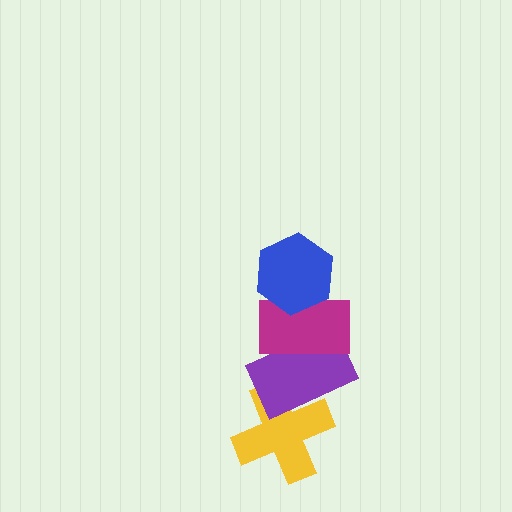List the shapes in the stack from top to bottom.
From top to bottom: the blue hexagon, the magenta rectangle, the purple rectangle, the yellow cross.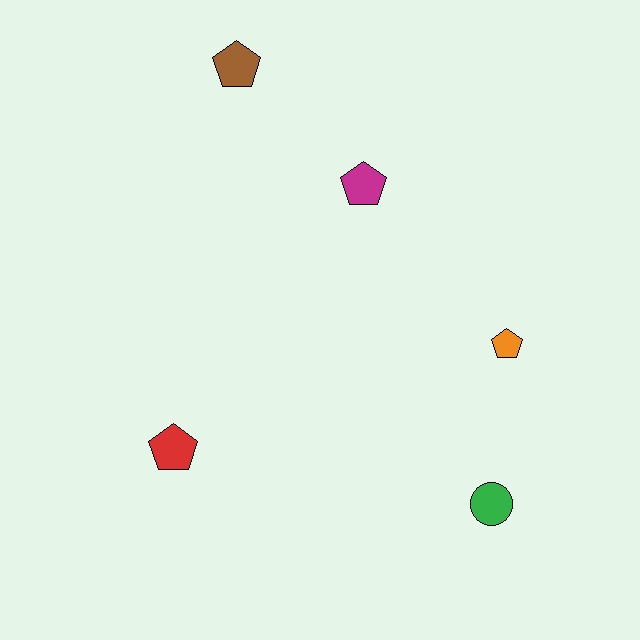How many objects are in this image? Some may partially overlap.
There are 5 objects.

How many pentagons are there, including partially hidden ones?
There are 4 pentagons.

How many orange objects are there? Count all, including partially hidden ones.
There is 1 orange object.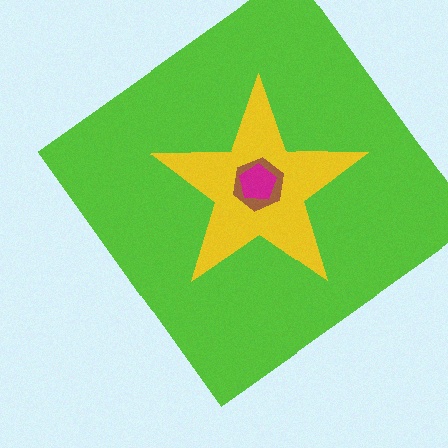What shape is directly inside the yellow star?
The brown hexagon.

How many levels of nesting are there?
4.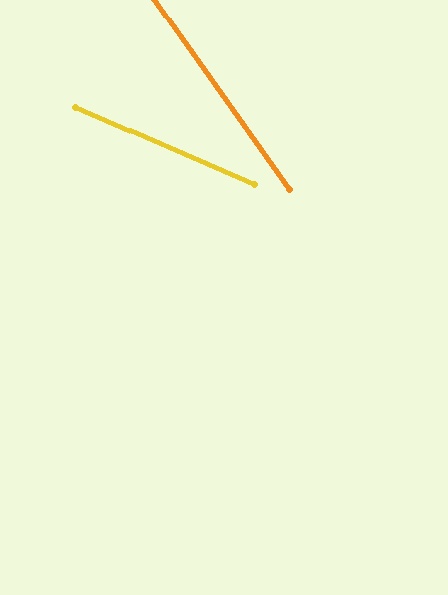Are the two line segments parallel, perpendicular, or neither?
Neither parallel nor perpendicular — they differ by about 31°.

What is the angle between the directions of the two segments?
Approximately 31 degrees.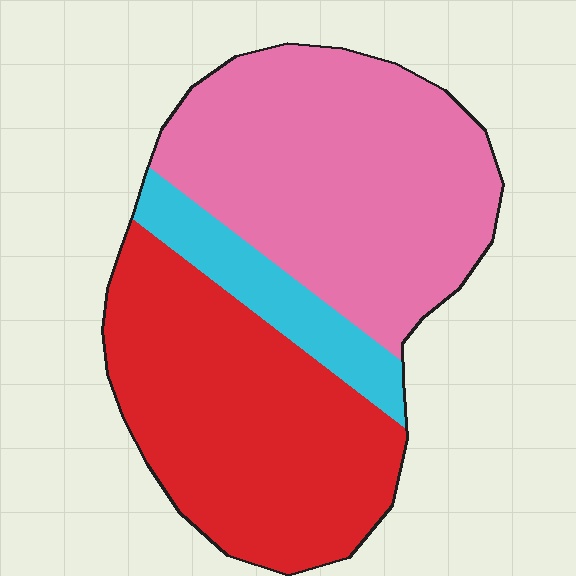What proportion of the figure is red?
Red covers 42% of the figure.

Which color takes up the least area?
Cyan, at roughly 10%.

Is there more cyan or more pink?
Pink.